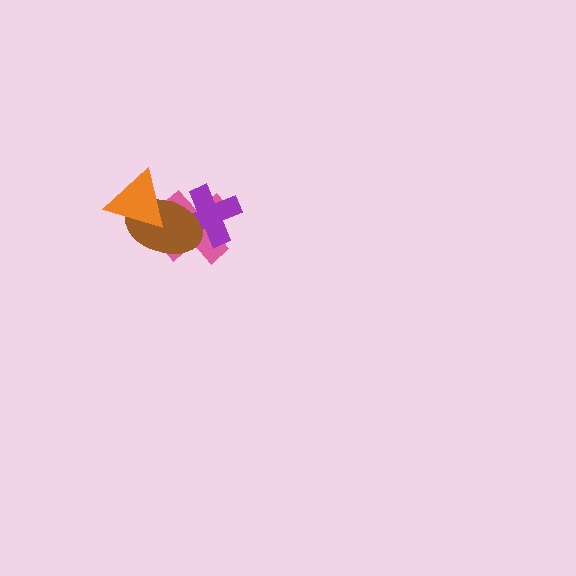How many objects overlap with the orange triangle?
2 objects overlap with the orange triangle.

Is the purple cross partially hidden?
Yes, it is partially covered by another shape.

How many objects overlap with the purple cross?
2 objects overlap with the purple cross.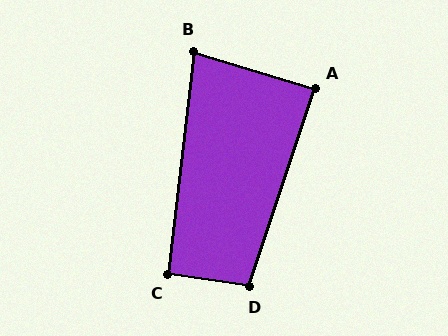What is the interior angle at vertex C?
Approximately 91 degrees (approximately right).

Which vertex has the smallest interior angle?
B, at approximately 79 degrees.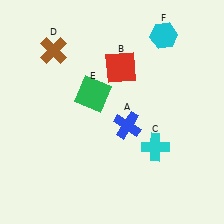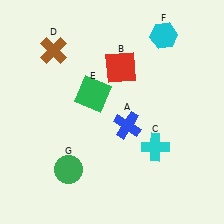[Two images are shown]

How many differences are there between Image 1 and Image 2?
There is 1 difference between the two images.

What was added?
A green circle (G) was added in Image 2.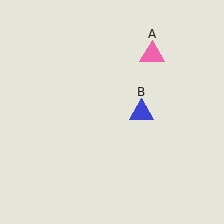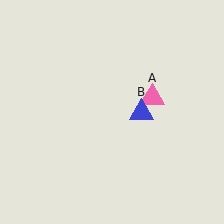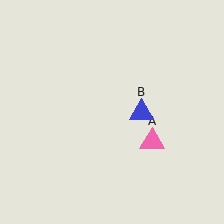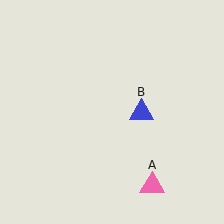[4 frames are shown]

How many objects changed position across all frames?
1 object changed position: pink triangle (object A).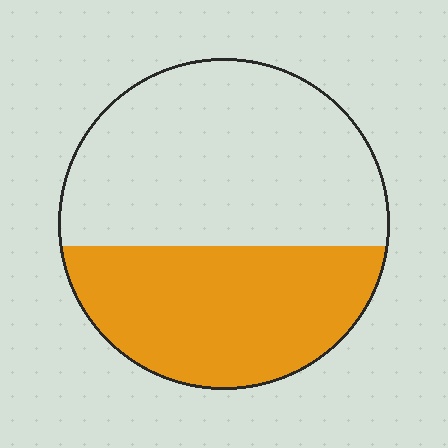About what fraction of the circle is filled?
About two fifths (2/5).